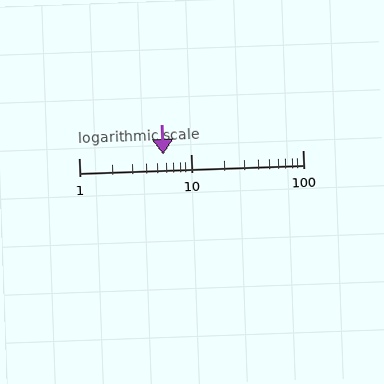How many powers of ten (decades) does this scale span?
The scale spans 2 decades, from 1 to 100.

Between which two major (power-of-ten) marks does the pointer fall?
The pointer is between 1 and 10.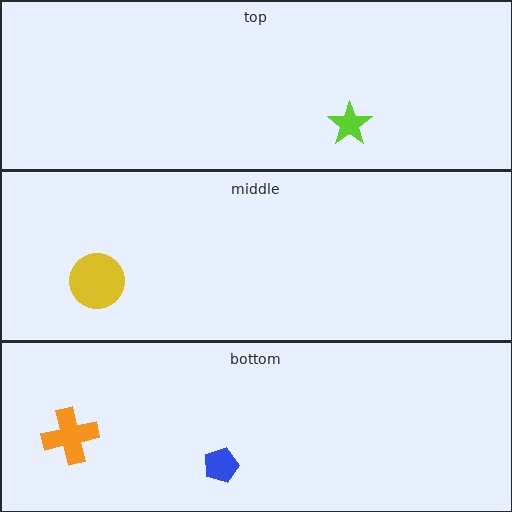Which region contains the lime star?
The top region.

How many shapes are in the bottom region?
2.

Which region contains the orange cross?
The bottom region.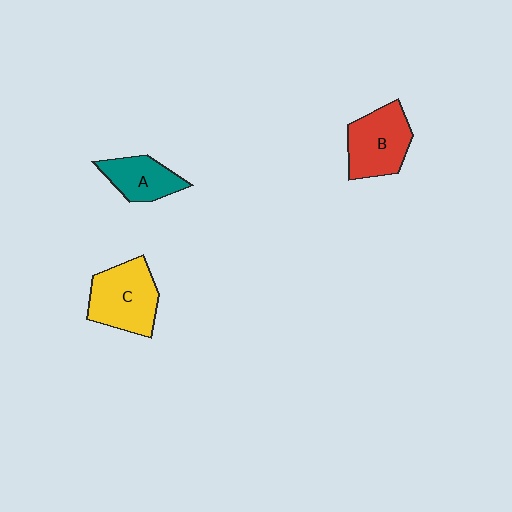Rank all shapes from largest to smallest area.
From largest to smallest: C (yellow), B (red), A (teal).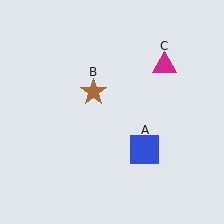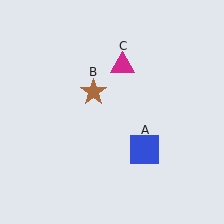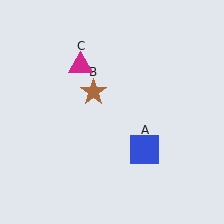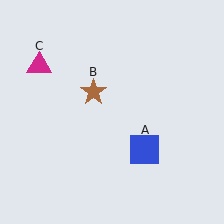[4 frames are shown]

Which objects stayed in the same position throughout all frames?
Blue square (object A) and brown star (object B) remained stationary.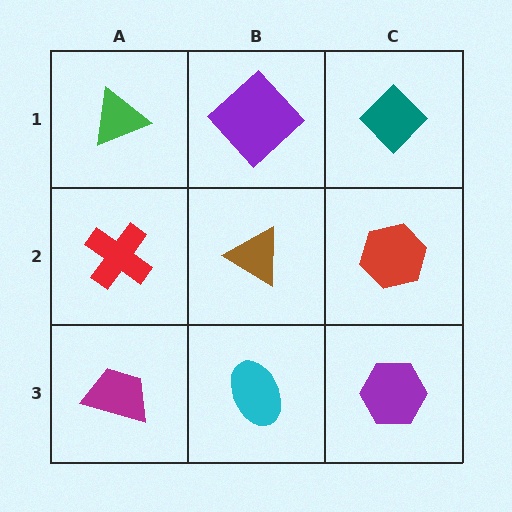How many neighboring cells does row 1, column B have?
3.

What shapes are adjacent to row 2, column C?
A teal diamond (row 1, column C), a purple hexagon (row 3, column C), a brown triangle (row 2, column B).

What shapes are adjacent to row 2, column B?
A purple diamond (row 1, column B), a cyan ellipse (row 3, column B), a red cross (row 2, column A), a red hexagon (row 2, column C).